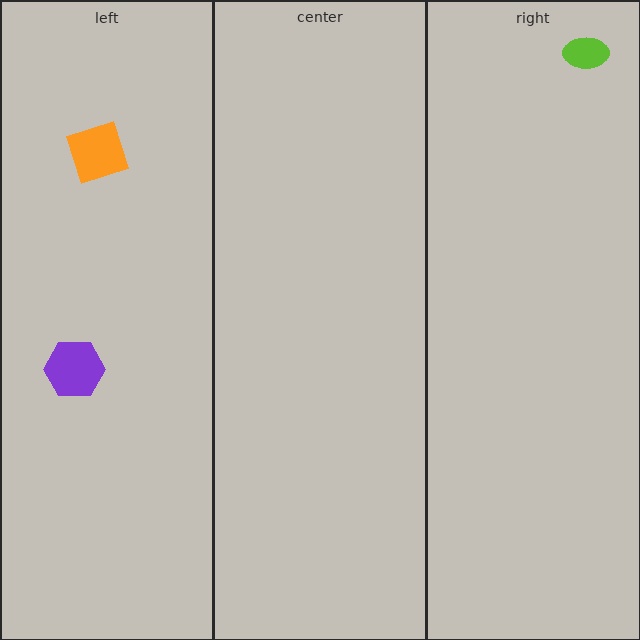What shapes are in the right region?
The lime ellipse.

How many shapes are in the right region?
1.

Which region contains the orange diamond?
The left region.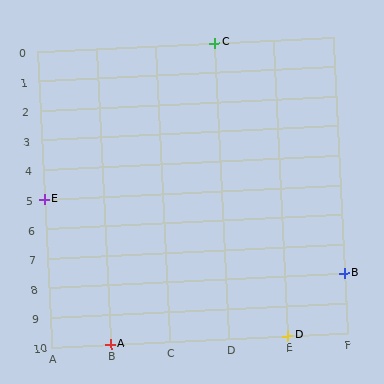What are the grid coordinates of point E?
Point E is at grid coordinates (A, 5).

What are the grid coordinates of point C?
Point C is at grid coordinates (D, 0).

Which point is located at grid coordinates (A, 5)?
Point E is at (A, 5).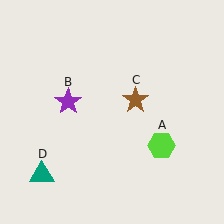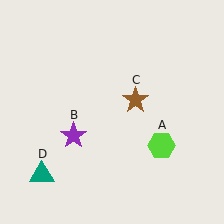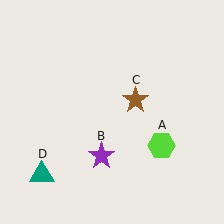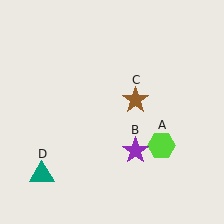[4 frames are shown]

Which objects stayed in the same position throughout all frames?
Lime hexagon (object A) and brown star (object C) and teal triangle (object D) remained stationary.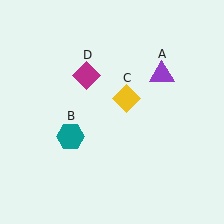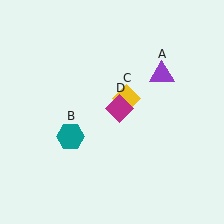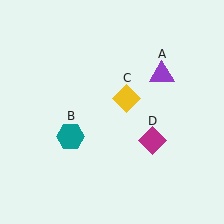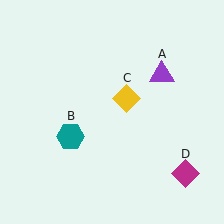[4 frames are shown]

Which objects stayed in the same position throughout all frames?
Purple triangle (object A) and teal hexagon (object B) and yellow diamond (object C) remained stationary.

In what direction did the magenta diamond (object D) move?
The magenta diamond (object D) moved down and to the right.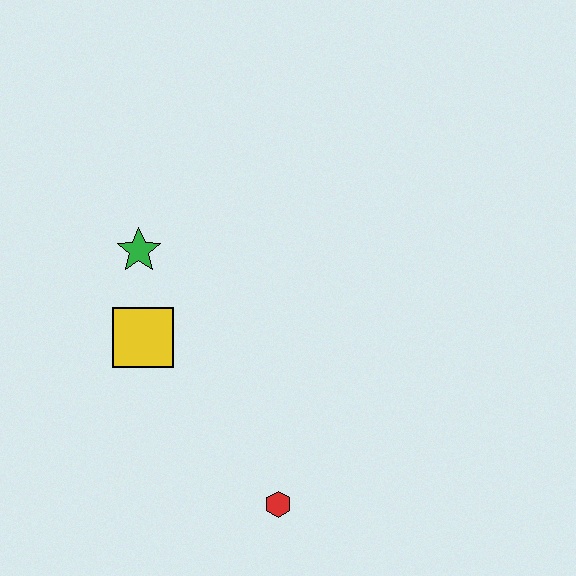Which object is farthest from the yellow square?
The red hexagon is farthest from the yellow square.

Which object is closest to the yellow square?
The green star is closest to the yellow square.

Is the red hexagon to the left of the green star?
No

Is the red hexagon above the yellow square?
No